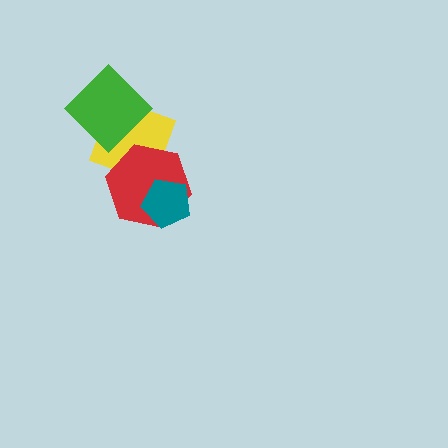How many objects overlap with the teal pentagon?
1 object overlaps with the teal pentagon.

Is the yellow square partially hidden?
Yes, it is partially covered by another shape.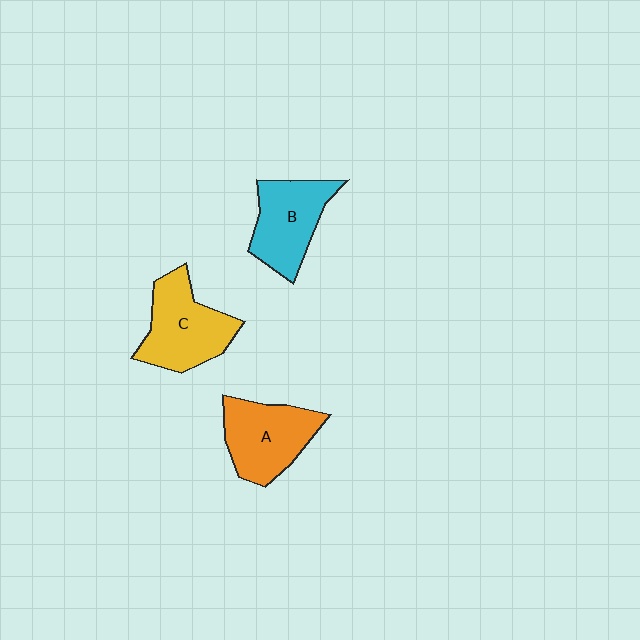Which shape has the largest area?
Shape C (yellow).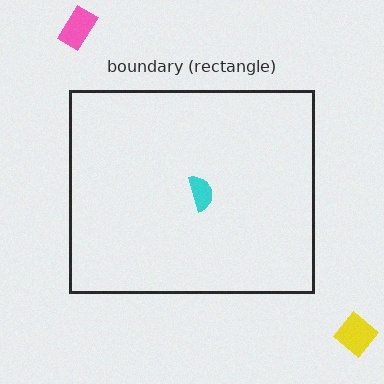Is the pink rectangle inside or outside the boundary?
Outside.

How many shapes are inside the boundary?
1 inside, 2 outside.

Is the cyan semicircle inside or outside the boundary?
Inside.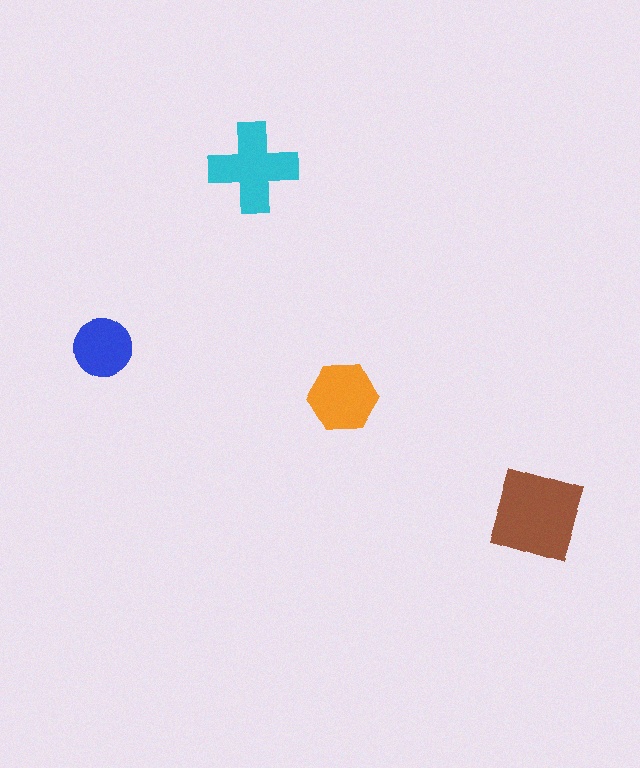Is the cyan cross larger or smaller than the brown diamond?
Smaller.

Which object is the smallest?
The blue circle.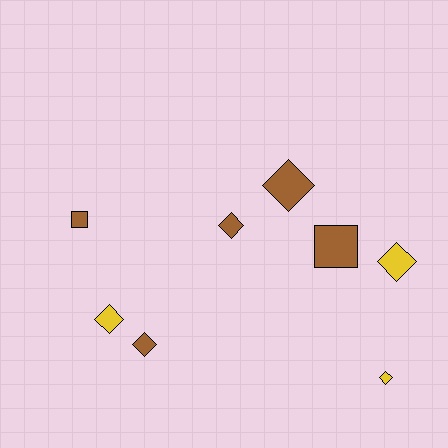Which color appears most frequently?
Brown, with 5 objects.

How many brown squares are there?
There are 2 brown squares.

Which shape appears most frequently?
Diamond, with 6 objects.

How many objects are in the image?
There are 8 objects.